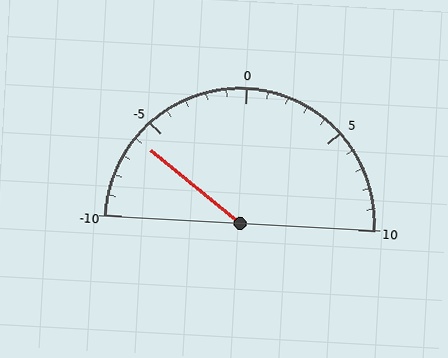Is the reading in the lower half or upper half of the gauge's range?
The reading is in the lower half of the range (-10 to 10).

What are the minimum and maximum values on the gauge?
The gauge ranges from -10 to 10.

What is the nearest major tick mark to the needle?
The nearest major tick mark is -5.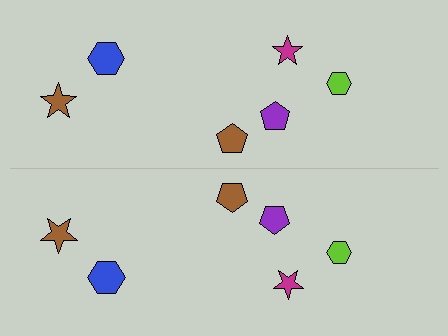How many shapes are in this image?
There are 12 shapes in this image.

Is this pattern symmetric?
Yes, this pattern has bilateral (reflection) symmetry.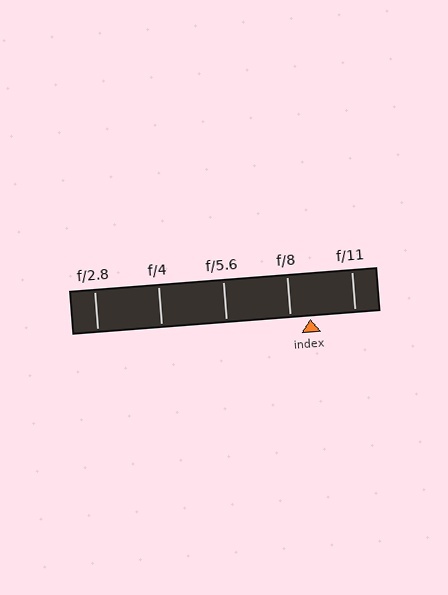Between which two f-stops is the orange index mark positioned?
The index mark is between f/8 and f/11.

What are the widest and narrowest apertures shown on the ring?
The widest aperture shown is f/2.8 and the narrowest is f/11.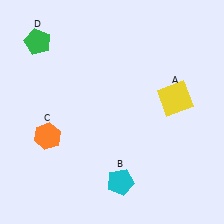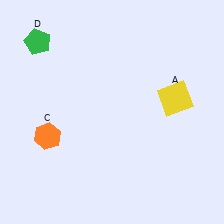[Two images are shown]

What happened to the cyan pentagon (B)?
The cyan pentagon (B) was removed in Image 2. It was in the bottom-right area of Image 1.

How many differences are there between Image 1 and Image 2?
There is 1 difference between the two images.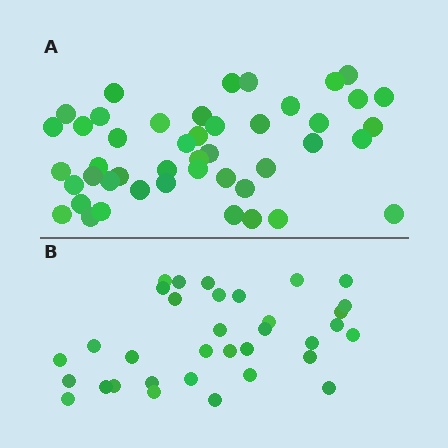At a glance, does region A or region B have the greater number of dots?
Region A (the top region) has more dots.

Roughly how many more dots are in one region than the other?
Region A has roughly 12 or so more dots than region B.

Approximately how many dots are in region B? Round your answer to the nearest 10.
About 30 dots. (The exact count is 34, which rounds to 30.)